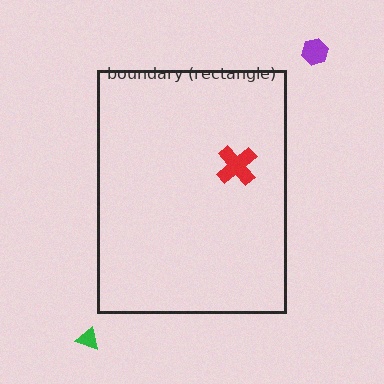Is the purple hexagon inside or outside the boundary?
Outside.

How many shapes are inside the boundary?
1 inside, 2 outside.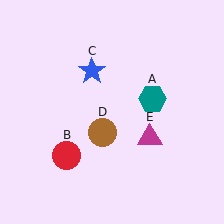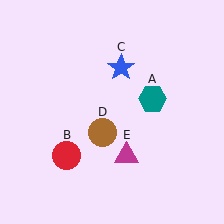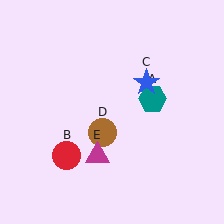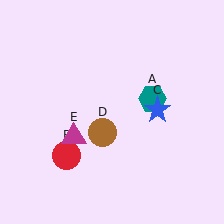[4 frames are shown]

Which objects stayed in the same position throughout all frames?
Teal hexagon (object A) and red circle (object B) and brown circle (object D) remained stationary.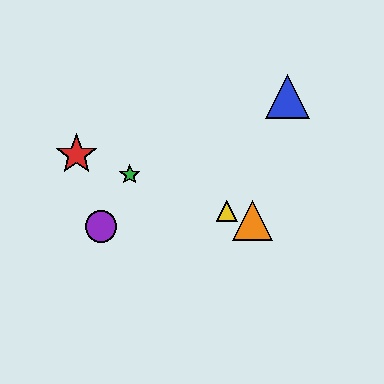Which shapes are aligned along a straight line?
The red star, the green star, the yellow triangle, the orange triangle are aligned along a straight line.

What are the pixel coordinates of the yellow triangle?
The yellow triangle is at (227, 211).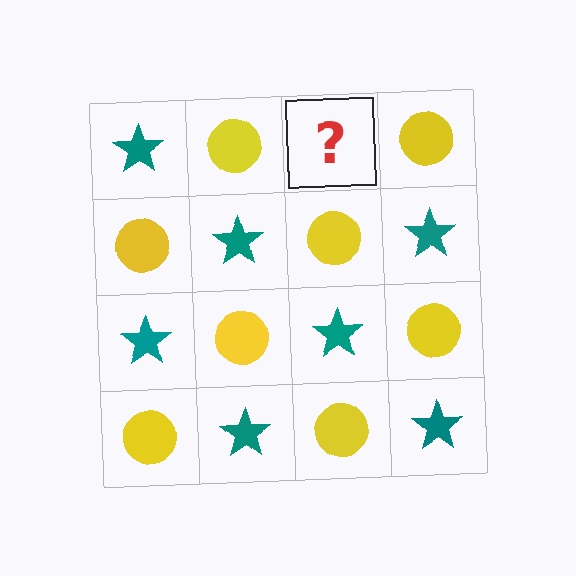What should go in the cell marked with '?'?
The missing cell should contain a teal star.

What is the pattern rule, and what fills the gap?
The rule is that it alternates teal star and yellow circle in a checkerboard pattern. The gap should be filled with a teal star.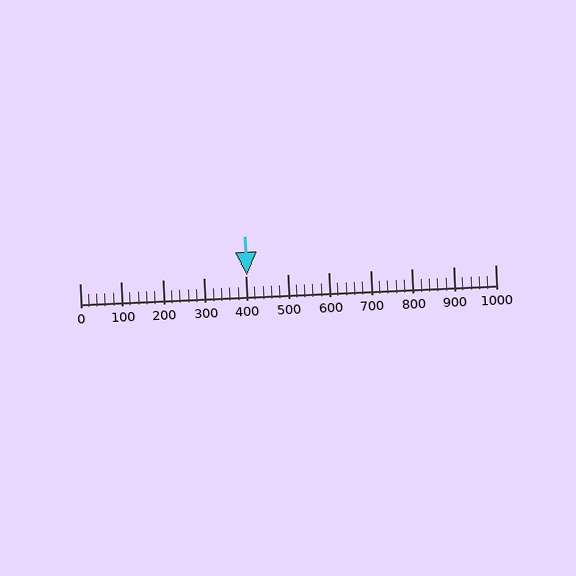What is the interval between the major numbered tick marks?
The major tick marks are spaced 100 units apart.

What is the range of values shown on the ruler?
The ruler shows values from 0 to 1000.